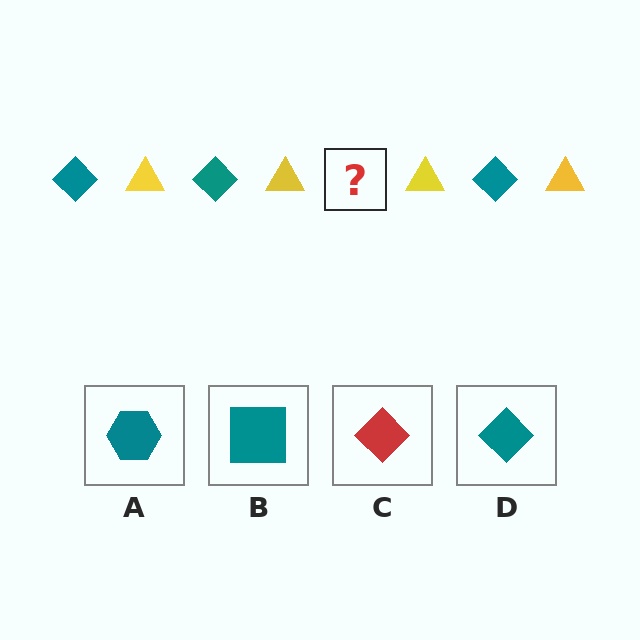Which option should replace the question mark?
Option D.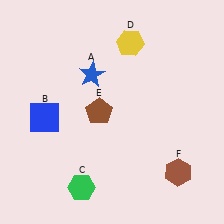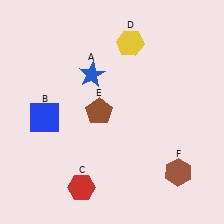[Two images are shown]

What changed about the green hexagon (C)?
In Image 1, C is green. In Image 2, it changed to red.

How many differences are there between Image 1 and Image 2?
There is 1 difference between the two images.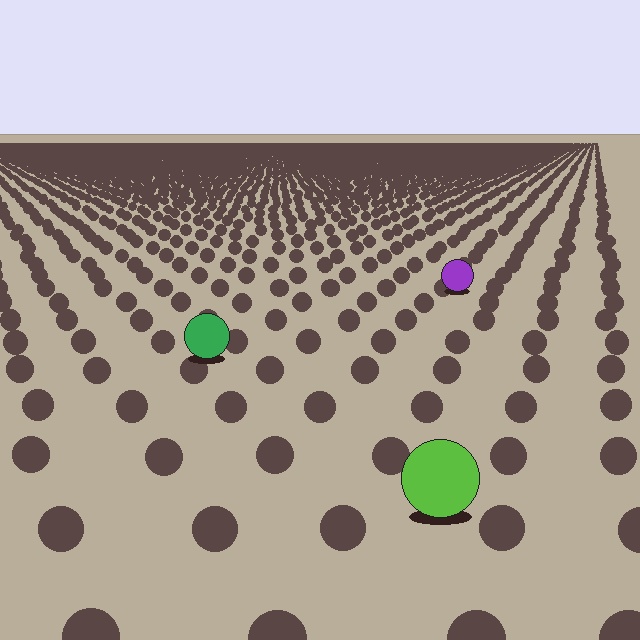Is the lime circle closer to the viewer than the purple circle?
Yes. The lime circle is closer — you can tell from the texture gradient: the ground texture is coarser near it.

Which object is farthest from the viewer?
The purple circle is farthest from the viewer. It appears smaller and the ground texture around it is denser.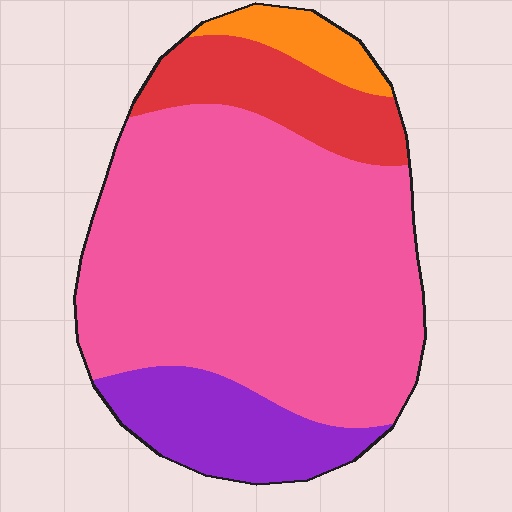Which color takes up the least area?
Orange, at roughly 5%.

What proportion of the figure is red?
Red takes up about one eighth (1/8) of the figure.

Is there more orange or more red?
Red.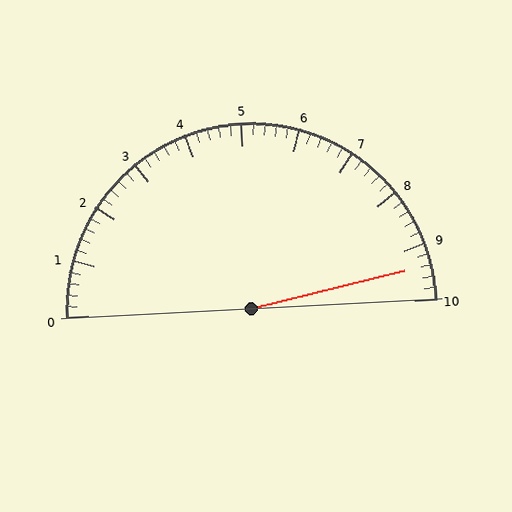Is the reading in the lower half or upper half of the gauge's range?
The reading is in the upper half of the range (0 to 10).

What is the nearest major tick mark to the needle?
The nearest major tick mark is 9.